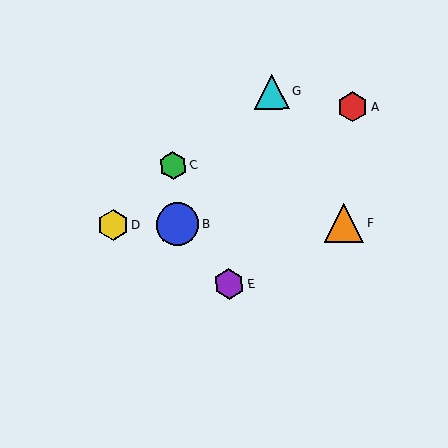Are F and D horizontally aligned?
Yes, both are at y≈223.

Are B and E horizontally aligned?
No, B is at y≈225 and E is at y≈284.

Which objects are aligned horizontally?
Objects B, D, F are aligned horizontally.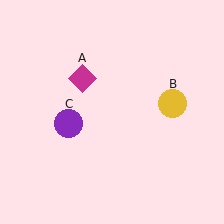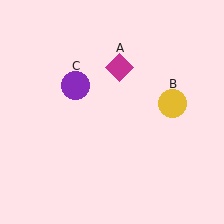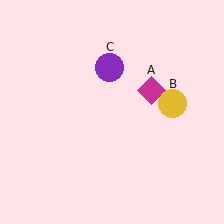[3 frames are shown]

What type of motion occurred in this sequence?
The magenta diamond (object A), purple circle (object C) rotated clockwise around the center of the scene.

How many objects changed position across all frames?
2 objects changed position: magenta diamond (object A), purple circle (object C).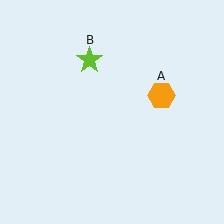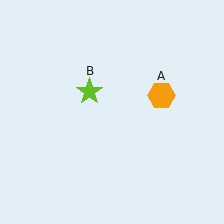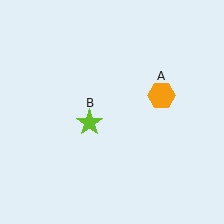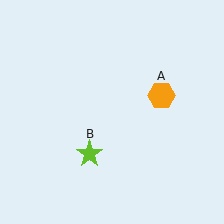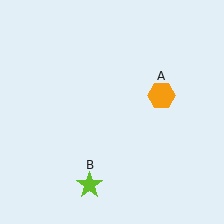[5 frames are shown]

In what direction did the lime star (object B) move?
The lime star (object B) moved down.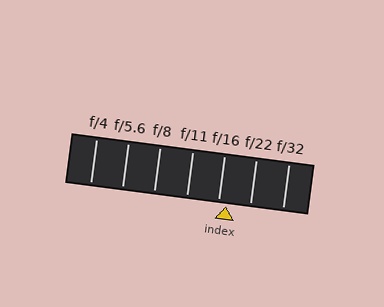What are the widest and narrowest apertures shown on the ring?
The widest aperture shown is f/4 and the narrowest is f/32.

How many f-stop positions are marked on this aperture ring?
There are 7 f-stop positions marked.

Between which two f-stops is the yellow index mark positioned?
The index mark is between f/16 and f/22.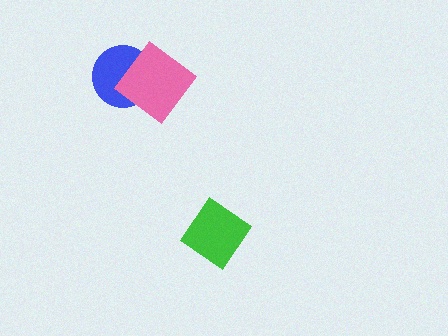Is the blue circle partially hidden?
Yes, it is partially covered by another shape.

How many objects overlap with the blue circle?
1 object overlaps with the blue circle.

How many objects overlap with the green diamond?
0 objects overlap with the green diamond.